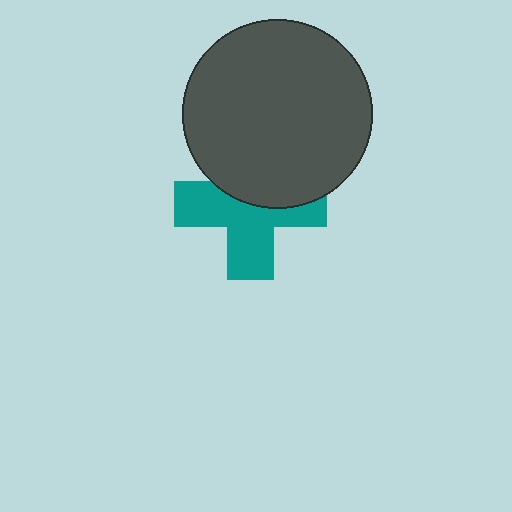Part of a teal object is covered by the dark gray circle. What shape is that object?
It is a cross.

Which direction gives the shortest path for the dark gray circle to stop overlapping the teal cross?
Moving up gives the shortest separation.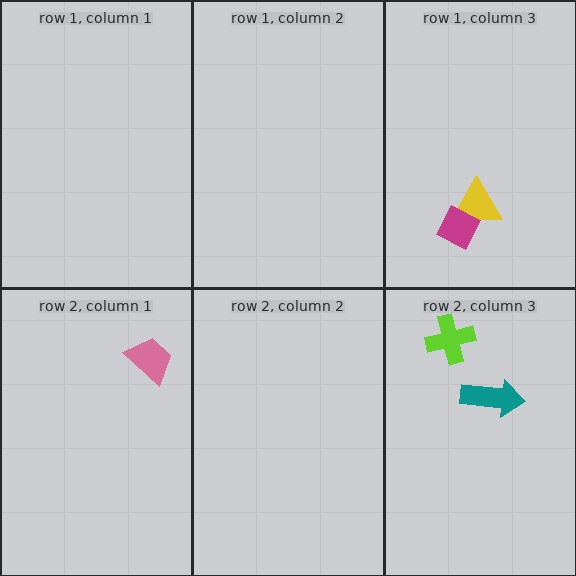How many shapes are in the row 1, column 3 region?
2.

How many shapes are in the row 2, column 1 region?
1.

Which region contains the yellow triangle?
The row 1, column 3 region.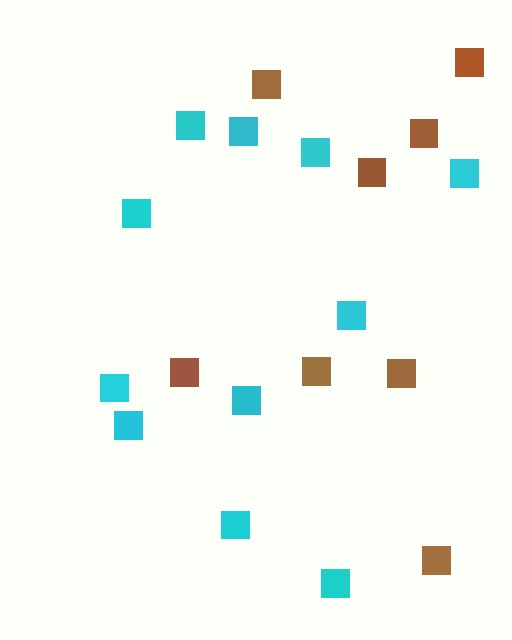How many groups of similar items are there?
There are 2 groups: one group of cyan squares (11) and one group of brown squares (8).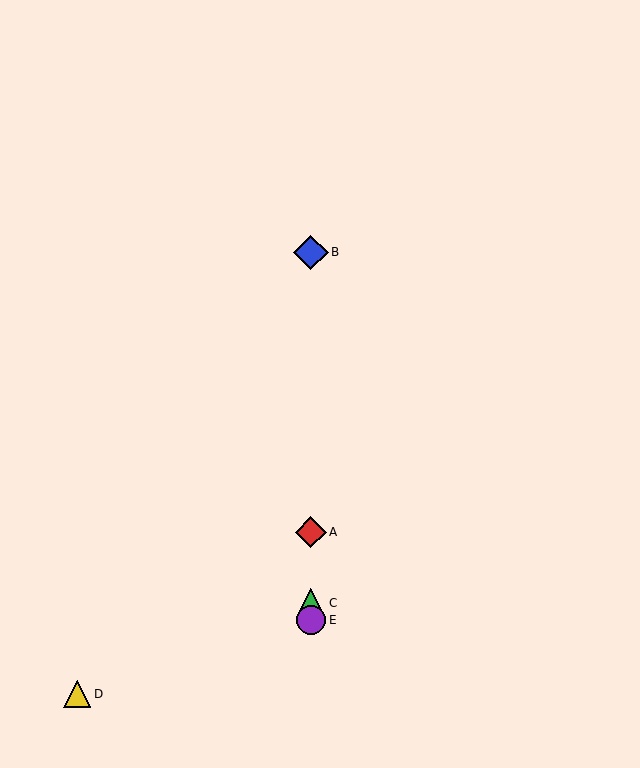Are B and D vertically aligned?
No, B is at x≈311 and D is at x≈77.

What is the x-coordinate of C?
Object C is at x≈311.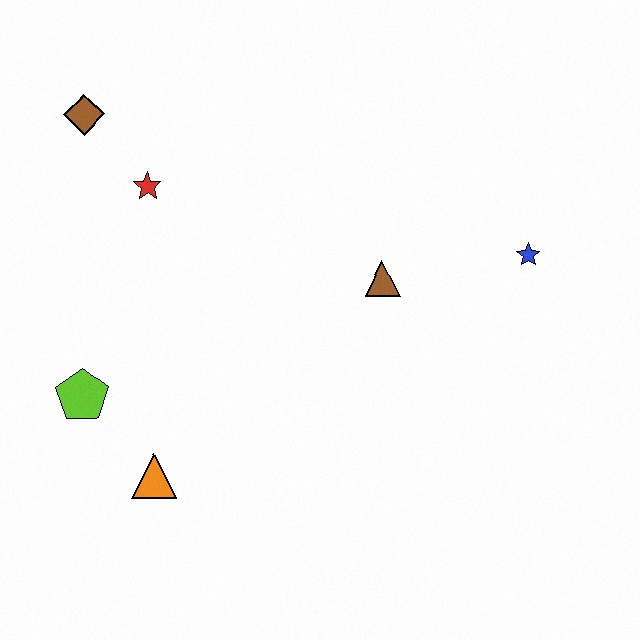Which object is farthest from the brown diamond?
The blue star is farthest from the brown diamond.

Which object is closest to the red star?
The brown diamond is closest to the red star.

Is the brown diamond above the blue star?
Yes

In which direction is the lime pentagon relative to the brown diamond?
The lime pentagon is below the brown diamond.